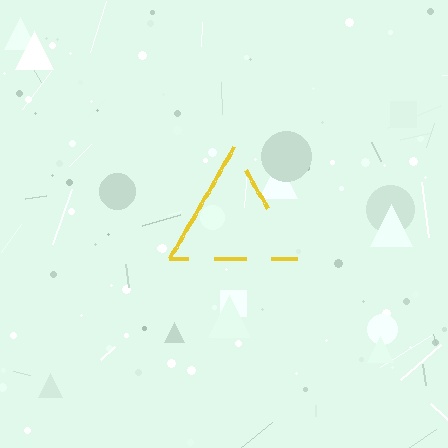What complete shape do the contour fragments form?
The contour fragments form a triangle.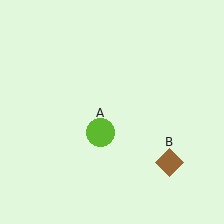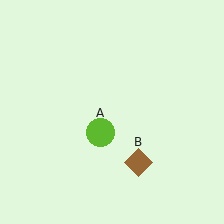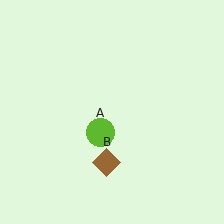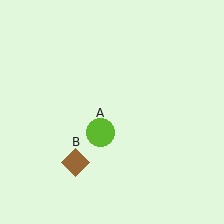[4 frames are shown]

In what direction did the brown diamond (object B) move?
The brown diamond (object B) moved left.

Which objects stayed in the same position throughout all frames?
Lime circle (object A) remained stationary.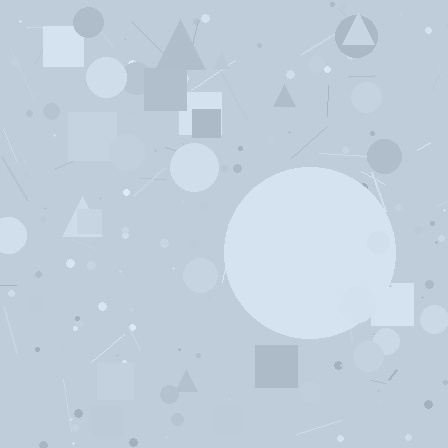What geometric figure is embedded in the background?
A circle is embedded in the background.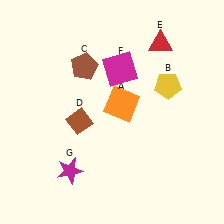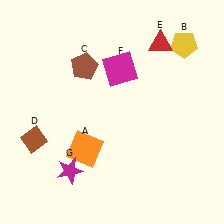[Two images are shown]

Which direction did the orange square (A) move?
The orange square (A) moved down.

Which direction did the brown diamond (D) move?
The brown diamond (D) moved left.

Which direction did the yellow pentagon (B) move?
The yellow pentagon (B) moved up.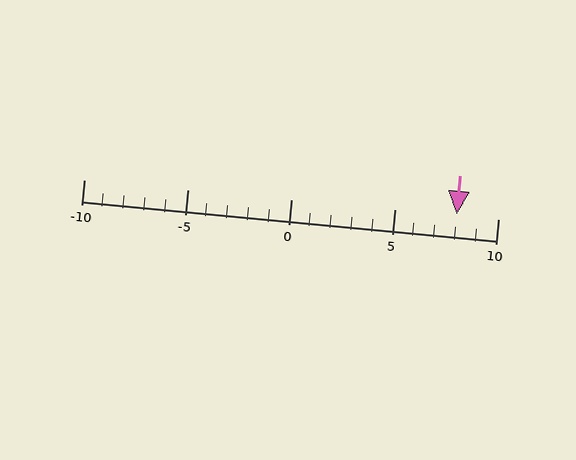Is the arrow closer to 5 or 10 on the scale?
The arrow is closer to 10.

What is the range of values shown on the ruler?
The ruler shows values from -10 to 10.